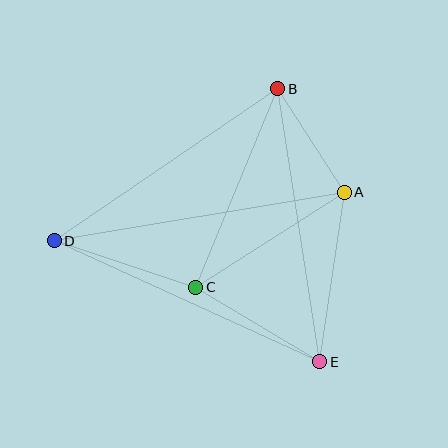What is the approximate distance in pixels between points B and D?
The distance between B and D is approximately 270 pixels.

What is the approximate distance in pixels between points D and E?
The distance between D and E is approximately 292 pixels.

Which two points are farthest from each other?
Points A and D are farthest from each other.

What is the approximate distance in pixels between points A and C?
The distance between A and C is approximately 176 pixels.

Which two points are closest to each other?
Points A and B are closest to each other.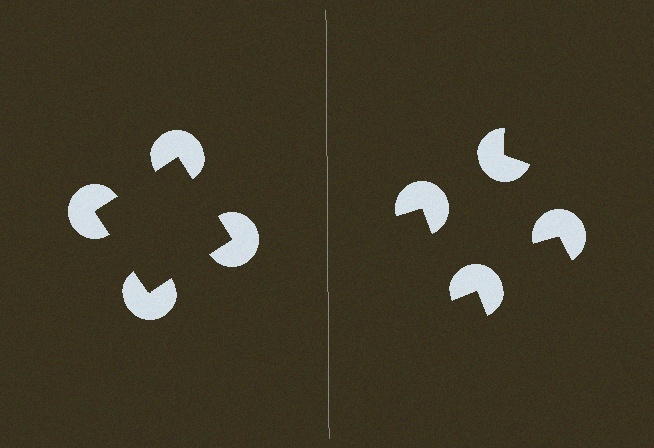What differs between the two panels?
The pac-man discs are positioned identically on both sides; only the wedge orientations differ. On the left they align to a square; on the right they are misaligned.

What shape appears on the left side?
An illusory square.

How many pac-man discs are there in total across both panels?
8 — 4 on each side.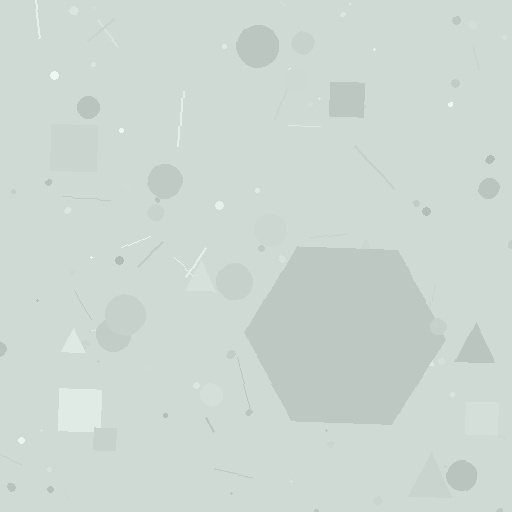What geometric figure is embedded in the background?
A hexagon is embedded in the background.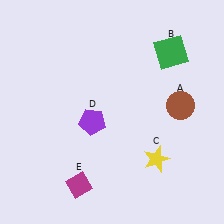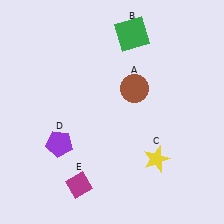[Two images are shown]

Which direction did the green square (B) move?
The green square (B) moved left.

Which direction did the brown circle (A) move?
The brown circle (A) moved left.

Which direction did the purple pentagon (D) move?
The purple pentagon (D) moved left.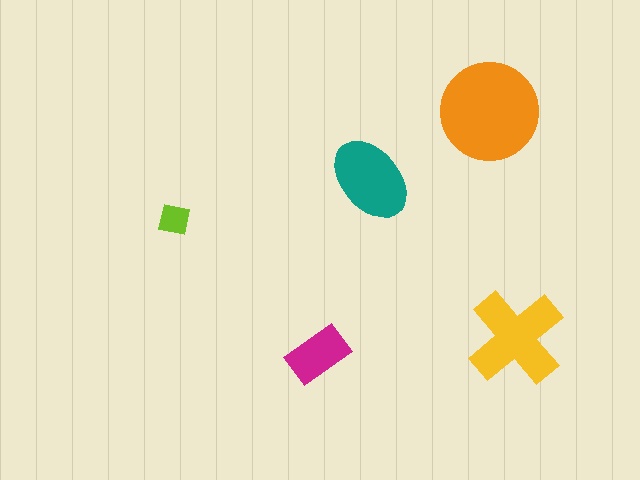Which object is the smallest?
The lime square.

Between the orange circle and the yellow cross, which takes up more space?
The orange circle.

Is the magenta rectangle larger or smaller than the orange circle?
Smaller.